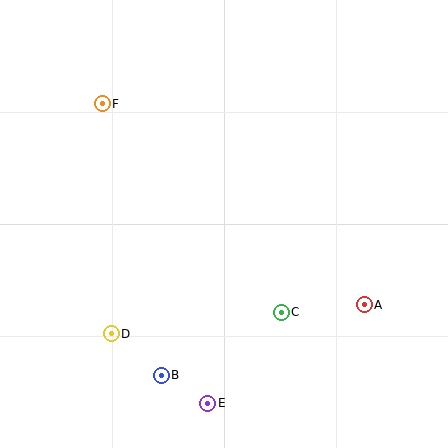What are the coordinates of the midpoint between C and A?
The midpoint between C and A is at (323, 309).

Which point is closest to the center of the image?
Point C at (281, 312) is closest to the center.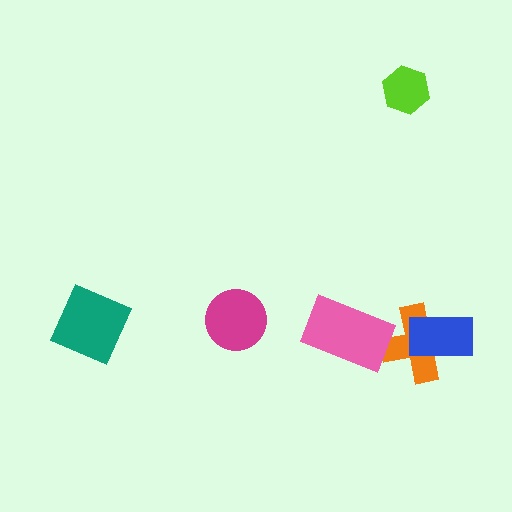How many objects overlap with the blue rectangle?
1 object overlaps with the blue rectangle.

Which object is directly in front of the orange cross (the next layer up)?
The pink rectangle is directly in front of the orange cross.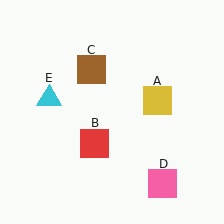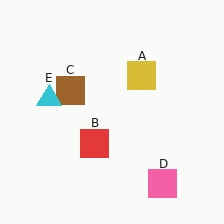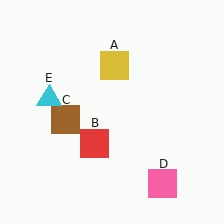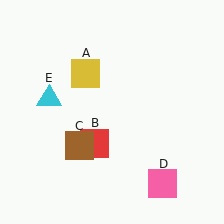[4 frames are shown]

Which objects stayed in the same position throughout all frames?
Red square (object B) and pink square (object D) and cyan triangle (object E) remained stationary.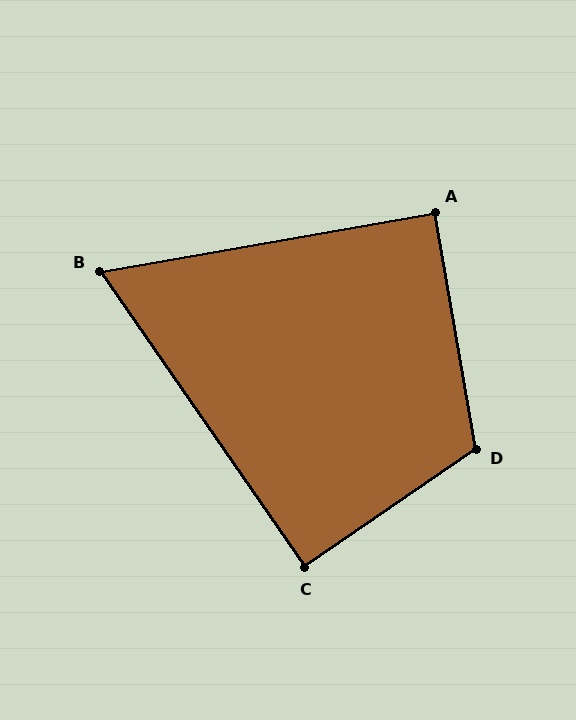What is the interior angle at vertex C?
Approximately 90 degrees (approximately right).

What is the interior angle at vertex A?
Approximately 90 degrees (approximately right).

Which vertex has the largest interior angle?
D, at approximately 115 degrees.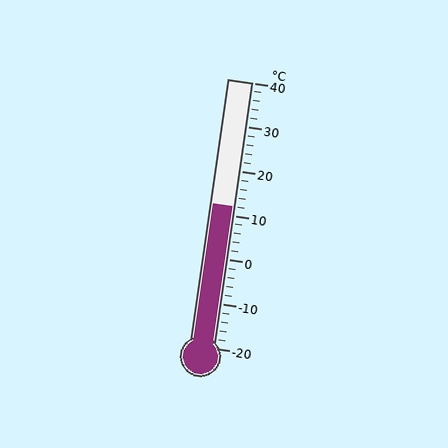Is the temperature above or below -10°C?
The temperature is above -10°C.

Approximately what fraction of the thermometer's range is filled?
The thermometer is filled to approximately 55% of its range.